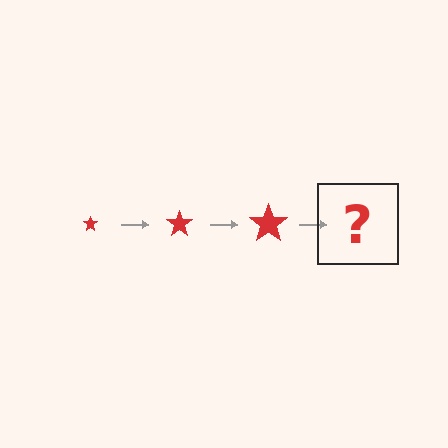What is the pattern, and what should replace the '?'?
The pattern is that the star gets progressively larger each step. The '?' should be a red star, larger than the previous one.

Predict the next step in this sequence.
The next step is a red star, larger than the previous one.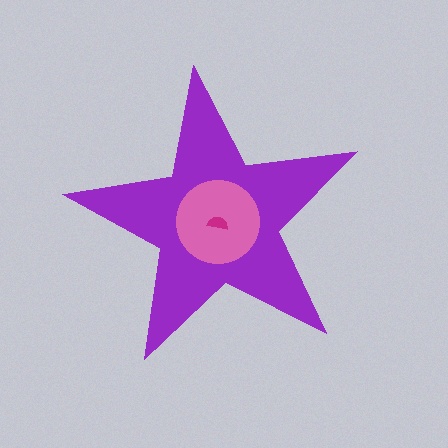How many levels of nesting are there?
3.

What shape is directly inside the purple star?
The pink circle.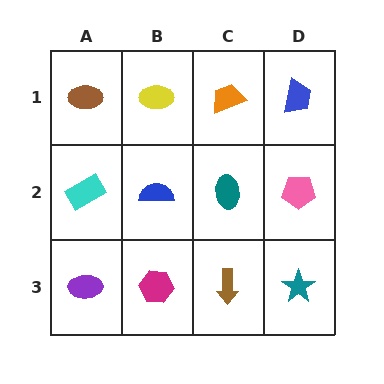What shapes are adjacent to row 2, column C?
An orange trapezoid (row 1, column C), a brown arrow (row 3, column C), a blue semicircle (row 2, column B), a pink pentagon (row 2, column D).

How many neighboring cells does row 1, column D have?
2.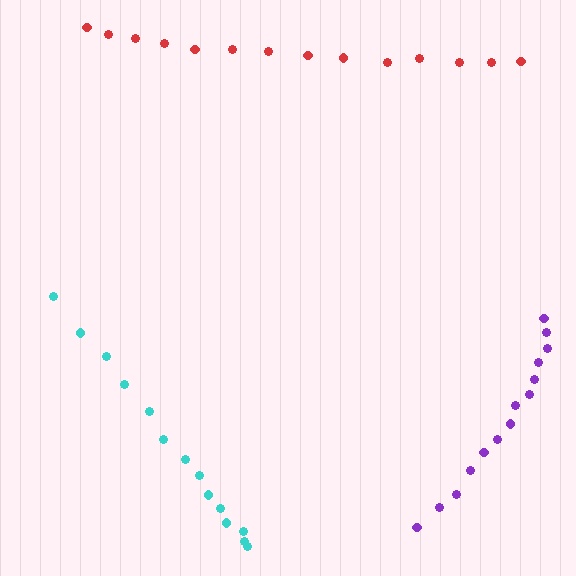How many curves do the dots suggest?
There are 3 distinct paths.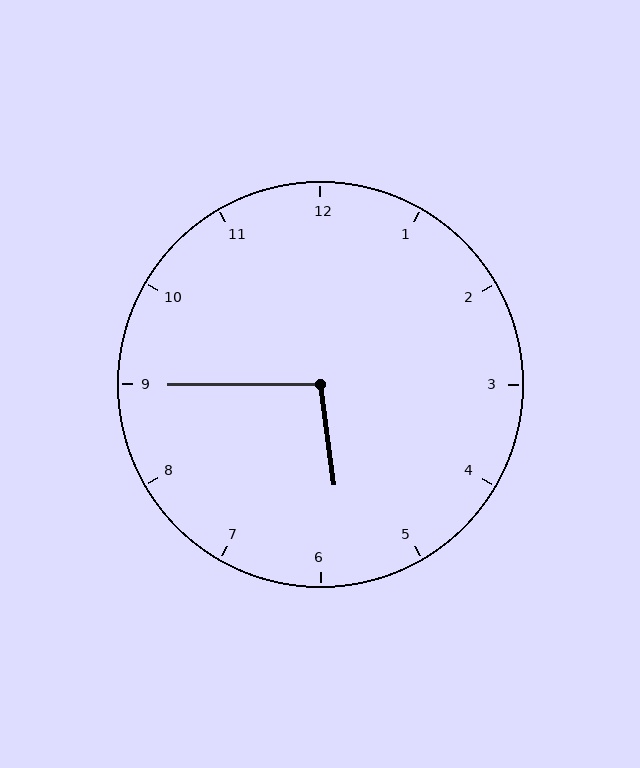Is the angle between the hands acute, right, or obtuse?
It is obtuse.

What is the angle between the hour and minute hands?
Approximately 98 degrees.